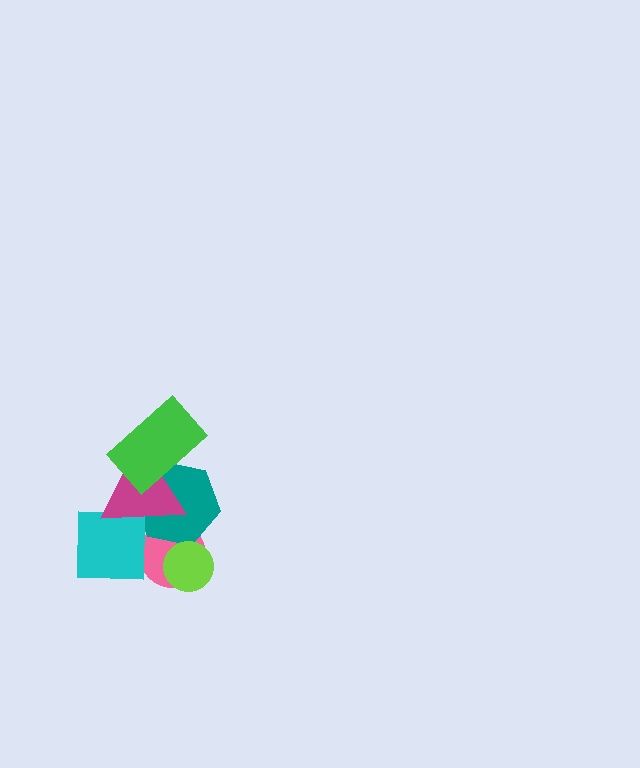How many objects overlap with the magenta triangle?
4 objects overlap with the magenta triangle.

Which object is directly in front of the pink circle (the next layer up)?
The teal hexagon is directly in front of the pink circle.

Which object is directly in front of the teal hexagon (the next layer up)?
The cyan square is directly in front of the teal hexagon.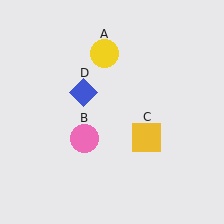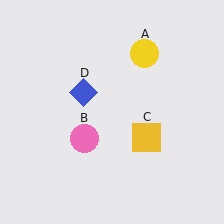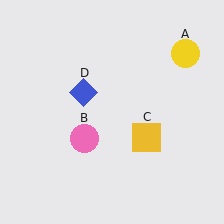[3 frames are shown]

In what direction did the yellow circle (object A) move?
The yellow circle (object A) moved right.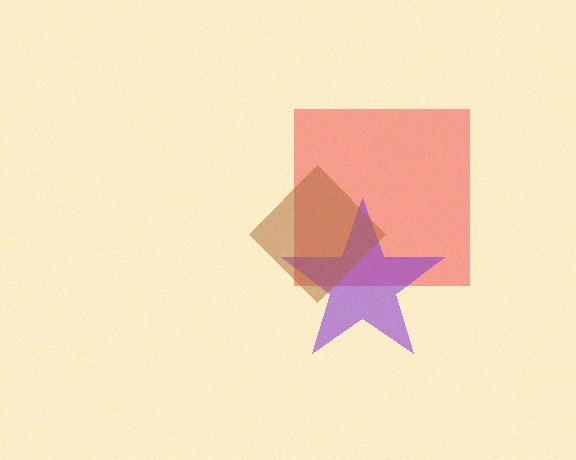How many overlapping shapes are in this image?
There are 3 overlapping shapes in the image.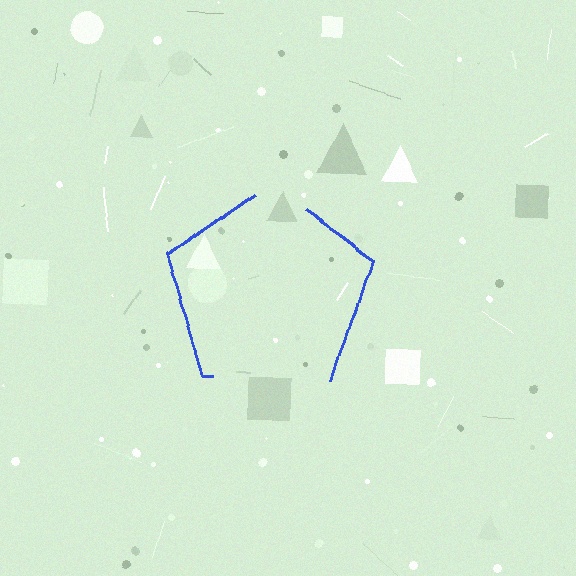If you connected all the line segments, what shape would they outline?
They would outline a pentagon.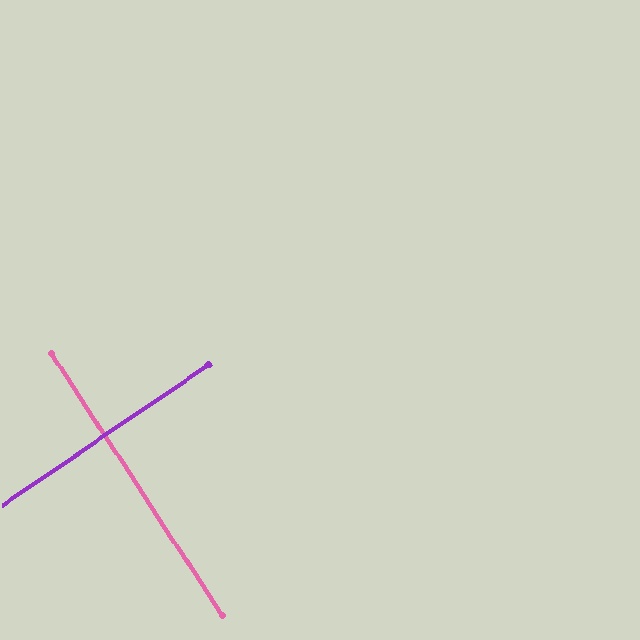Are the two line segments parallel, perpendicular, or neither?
Perpendicular — they meet at approximately 89°.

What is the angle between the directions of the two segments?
Approximately 89 degrees.